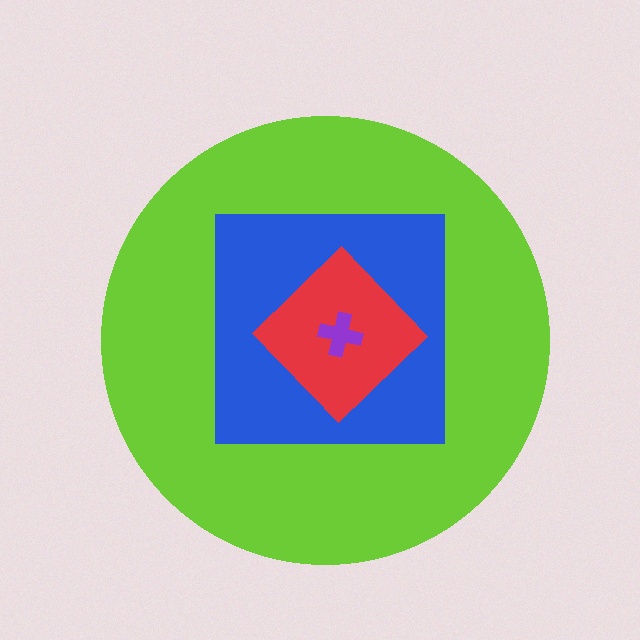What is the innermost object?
The purple cross.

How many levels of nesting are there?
4.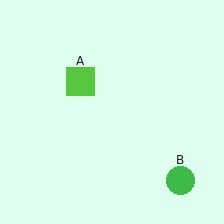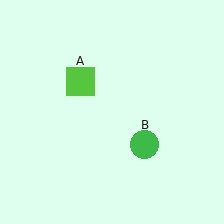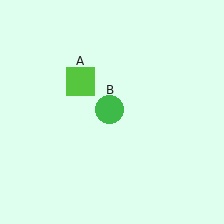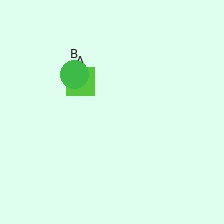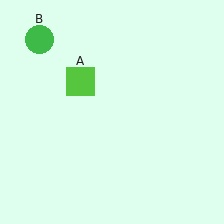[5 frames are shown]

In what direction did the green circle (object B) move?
The green circle (object B) moved up and to the left.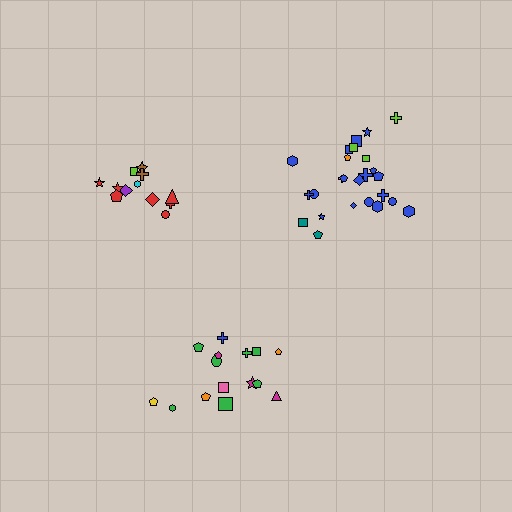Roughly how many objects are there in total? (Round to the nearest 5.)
Roughly 50 objects in total.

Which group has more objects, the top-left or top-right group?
The top-right group.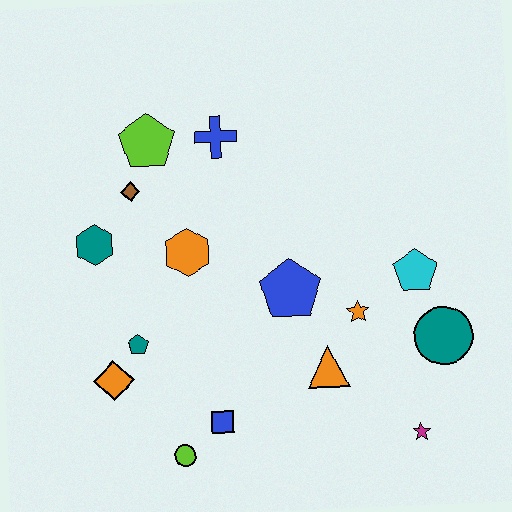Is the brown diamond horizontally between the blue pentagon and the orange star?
No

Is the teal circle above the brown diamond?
No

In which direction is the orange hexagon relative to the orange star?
The orange hexagon is to the left of the orange star.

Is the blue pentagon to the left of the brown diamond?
No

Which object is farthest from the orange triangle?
The lime pentagon is farthest from the orange triangle.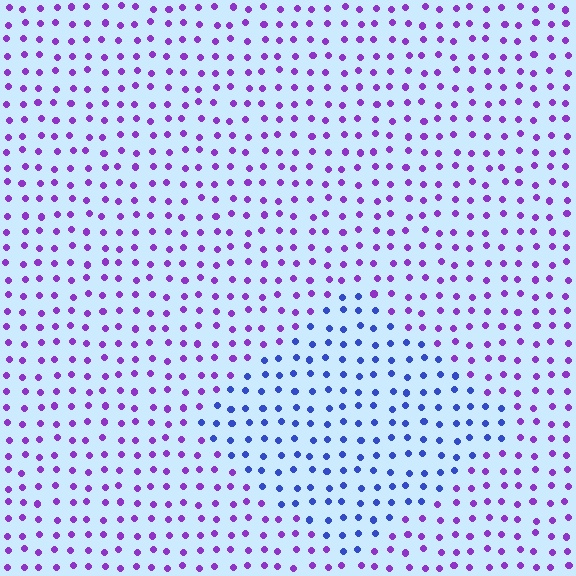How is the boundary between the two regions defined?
The boundary is defined purely by a slight shift in hue (about 47 degrees). Spacing, size, and orientation are identical on both sides.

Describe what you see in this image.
The image is filled with small purple elements in a uniform arrangement. A diamond-shaped region is visible where the elements are tinted to a slightly different hue, forming a subtle color boundary.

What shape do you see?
I see a diamond.